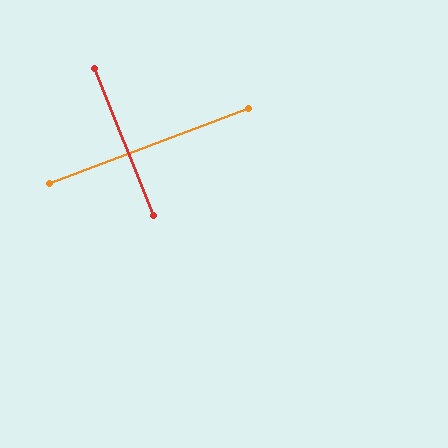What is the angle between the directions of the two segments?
Approximately 89 degrees.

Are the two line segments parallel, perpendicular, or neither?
Perpendicular — they meet at approximately 89°.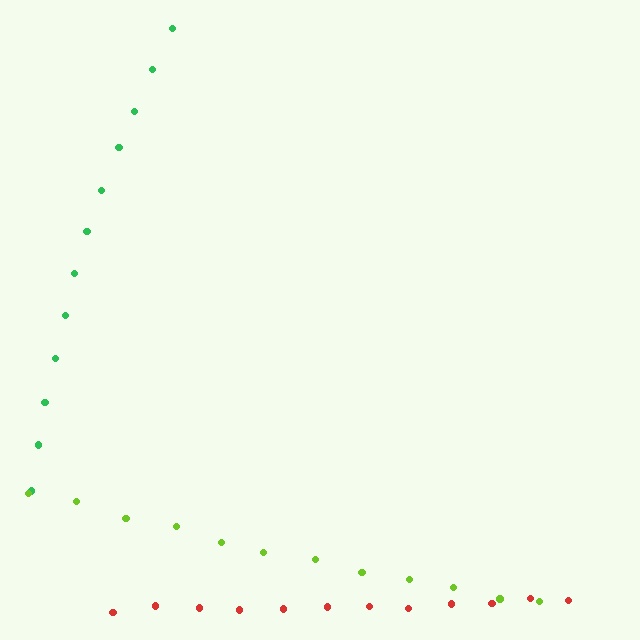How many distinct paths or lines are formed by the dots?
There are 3 distinct paths.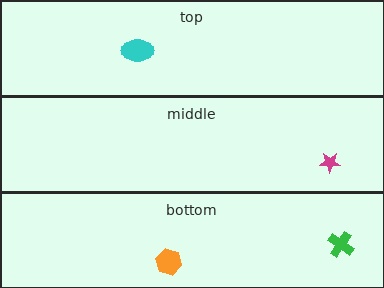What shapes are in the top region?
The cyan ellipse.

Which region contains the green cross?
The bottom region.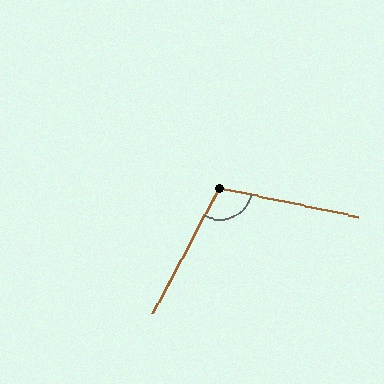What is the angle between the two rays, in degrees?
Approximately 106 degrees.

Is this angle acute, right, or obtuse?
It is obtuse.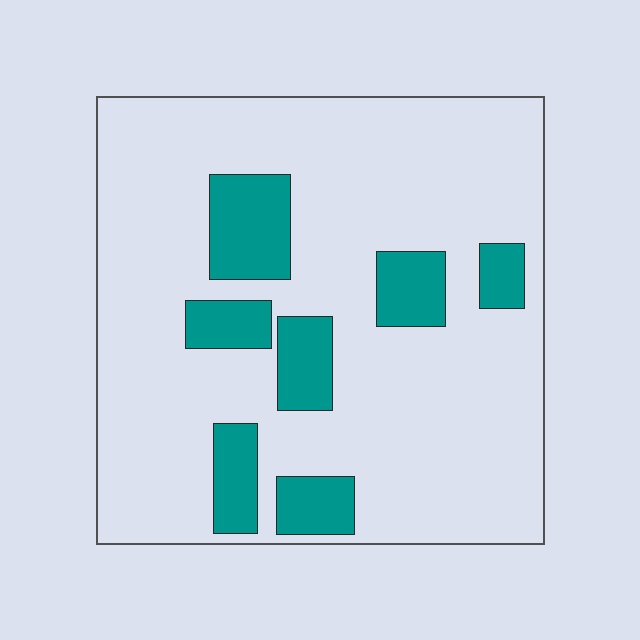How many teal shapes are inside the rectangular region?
7.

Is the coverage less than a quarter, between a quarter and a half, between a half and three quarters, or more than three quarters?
Less than a quarter.